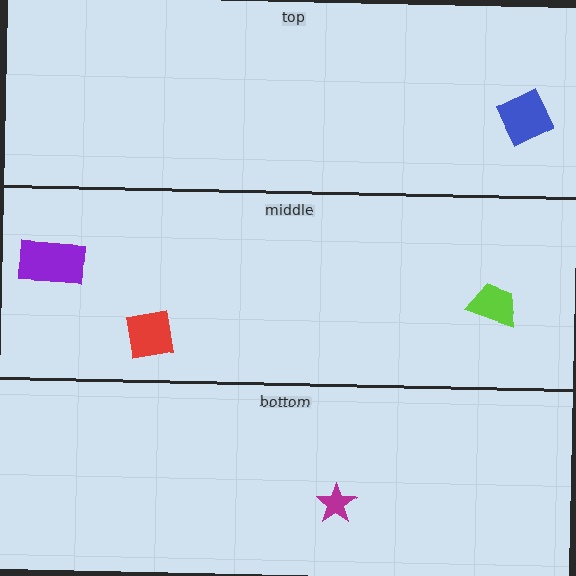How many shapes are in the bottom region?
1.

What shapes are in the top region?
The blue diamond.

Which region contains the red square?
The middle region.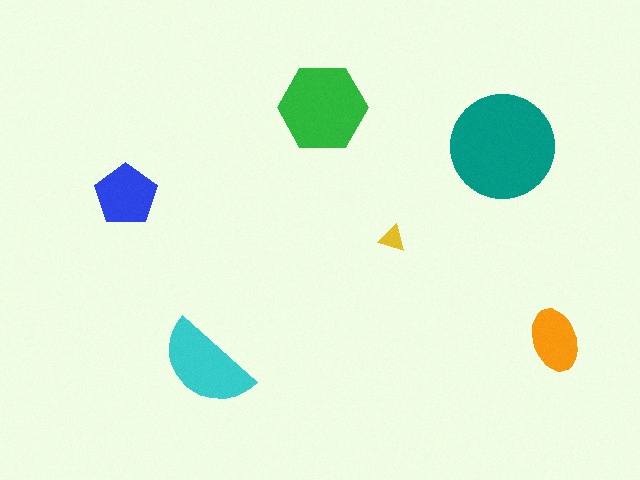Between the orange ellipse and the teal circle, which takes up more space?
The teal circle.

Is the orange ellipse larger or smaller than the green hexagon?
Smaller.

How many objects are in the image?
There are 6 objects in the image.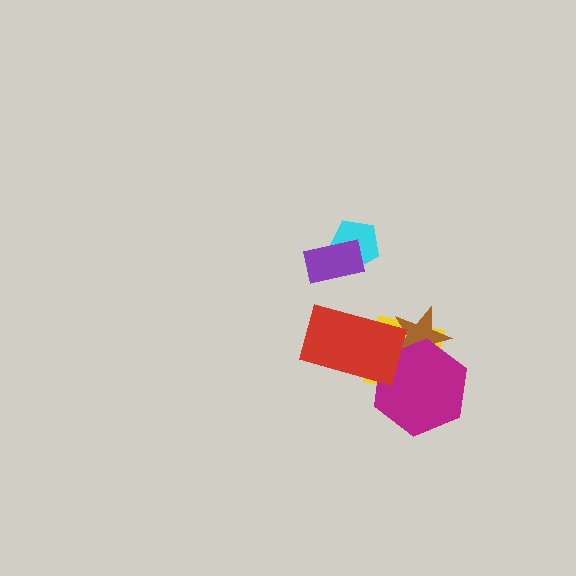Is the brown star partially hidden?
Yes, it is partially covered by another shape.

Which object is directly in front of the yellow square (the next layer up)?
The brown star is directly in front of the yellow square.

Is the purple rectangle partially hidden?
No, no other shape covers it.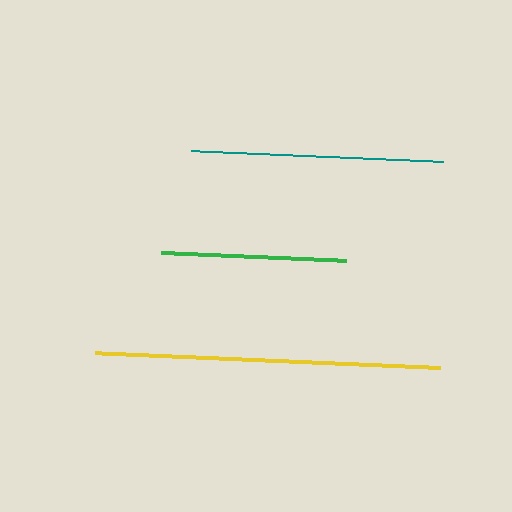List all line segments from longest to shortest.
From longest to shortest: yellow, teal, green.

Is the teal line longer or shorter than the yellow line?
The yellow line is longer than the teal line.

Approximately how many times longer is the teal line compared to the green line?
The teal line is approximately 1.4 times the length of the green line.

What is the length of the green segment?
The green segment is approximately 185 pixels long.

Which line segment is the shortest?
The green line is the shortest at approximately 185 pixels.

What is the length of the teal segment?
The teal segment is approximately 252 pixels long.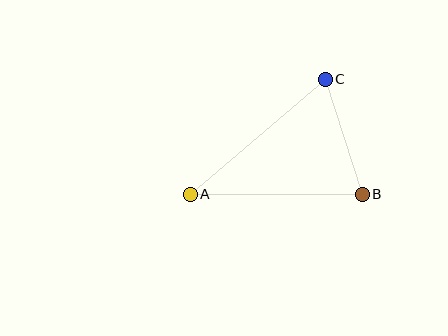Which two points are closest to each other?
Points B and C are closest to each other.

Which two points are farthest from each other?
Points A and C are farthest from each other.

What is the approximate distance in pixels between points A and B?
The distance between A and B is approximately 172 pixels.